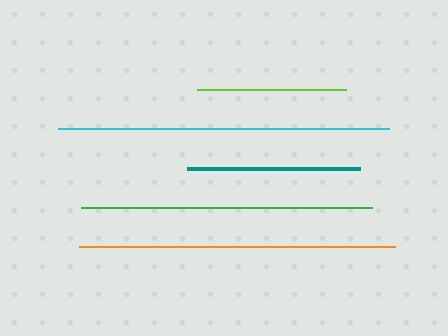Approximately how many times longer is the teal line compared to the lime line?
The teal line is approximately 1.2 times the length of the lime line.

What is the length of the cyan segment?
The cyan segment is approximately 331 pixels long.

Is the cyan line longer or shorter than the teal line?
The cyan line is longer than the teal line.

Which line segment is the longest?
The cyan line is the longest at approximately 331 pixels.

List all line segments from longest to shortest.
From longest to shortest: cyan, orange, green, teal, lime.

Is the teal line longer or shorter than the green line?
The green line is longer than the teal line.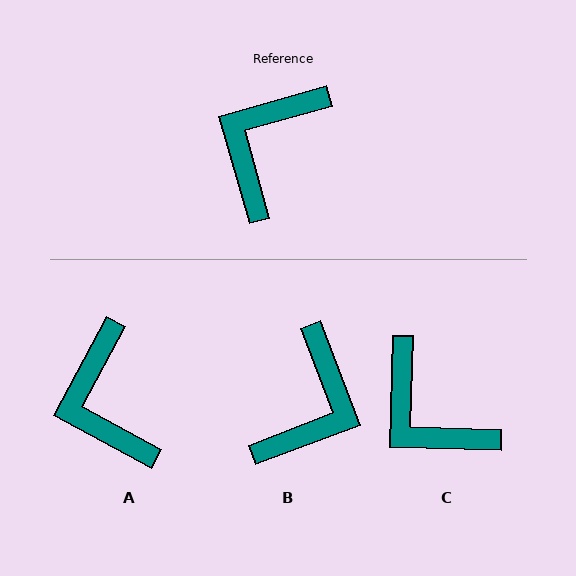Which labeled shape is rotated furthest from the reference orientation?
B, about 175 degrees away.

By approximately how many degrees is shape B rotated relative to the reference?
Approximately 175 degrees clockwise.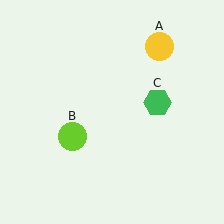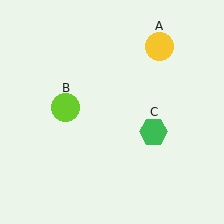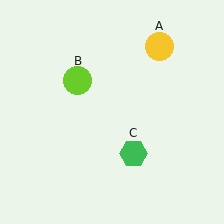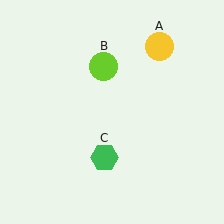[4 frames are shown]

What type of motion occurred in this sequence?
The lime circle (object B), green hexagon (object C) rotated clockwise around the center of the scene.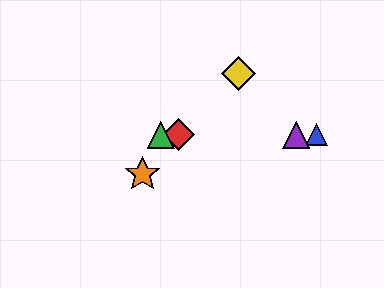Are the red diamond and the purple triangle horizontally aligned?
Yes, both are at y≈135.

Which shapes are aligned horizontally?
The red diamond, the blue triangle, the green triangle, the purple triangle are aligned horizontally.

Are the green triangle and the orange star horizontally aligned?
No, the green triangle is at y≈135 and the orange star is at y≈174.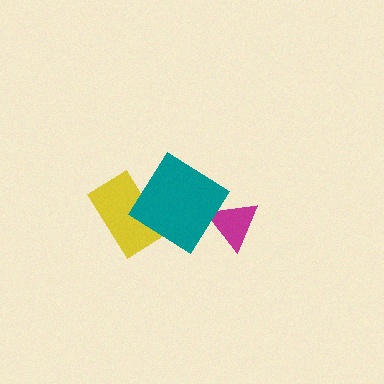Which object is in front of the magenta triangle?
The teal diamond is in front of the magenta triangle.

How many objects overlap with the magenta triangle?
1 object overlaps with the magenta triangle.